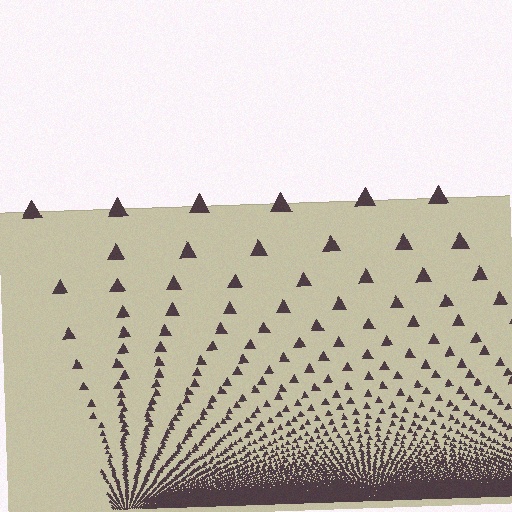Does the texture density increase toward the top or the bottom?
Density increases toward the bottom.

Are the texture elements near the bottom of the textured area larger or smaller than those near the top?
Smaller. The gradient is inverted — elements near the bottom are smaller and denser.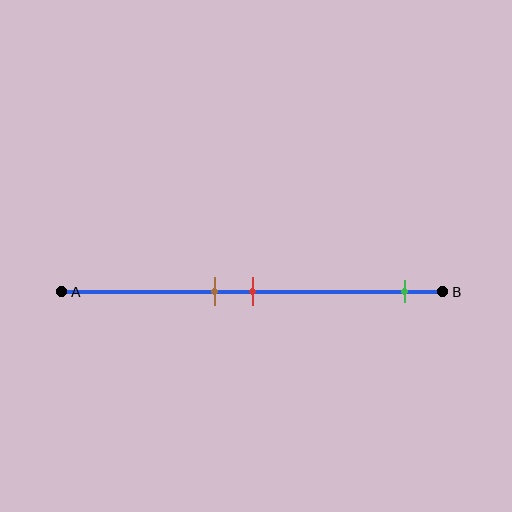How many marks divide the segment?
There are 3 marks dividing the segment.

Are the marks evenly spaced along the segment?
No, the marks are not evenly spaced.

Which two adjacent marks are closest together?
The brown and red marks are the closest adjacent pair.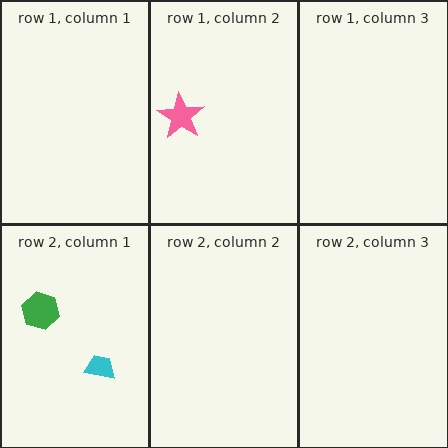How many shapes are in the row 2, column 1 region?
2.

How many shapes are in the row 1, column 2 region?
1.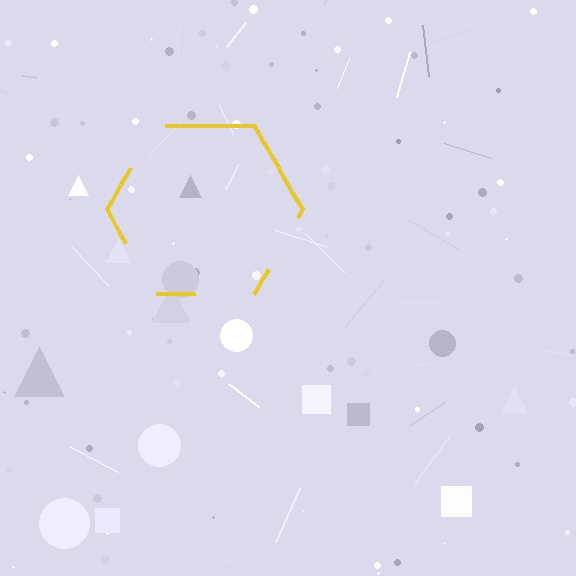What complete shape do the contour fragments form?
The contour fragments form a hexagon.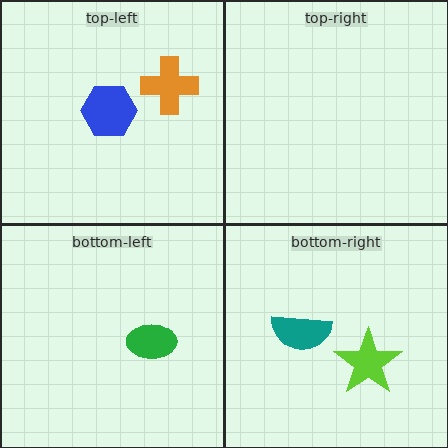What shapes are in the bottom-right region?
The lime star, the teal semicircle.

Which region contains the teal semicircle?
The bottom-right region.